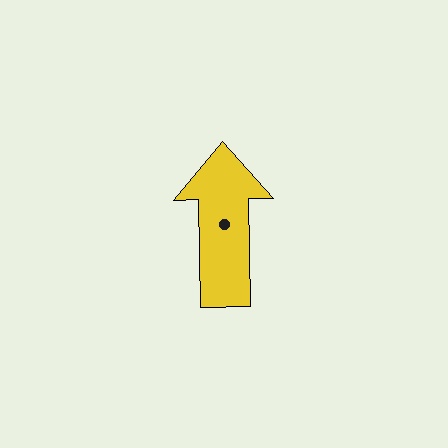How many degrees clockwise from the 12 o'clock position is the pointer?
Approximately 359 degrees.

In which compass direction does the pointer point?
North.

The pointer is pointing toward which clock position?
Roughly 12 o'clock.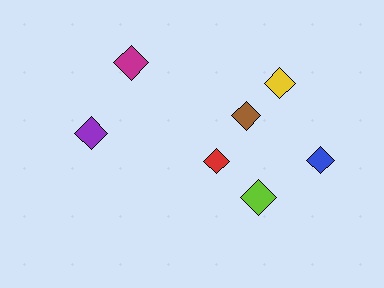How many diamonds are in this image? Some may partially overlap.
There are 7 diamonds.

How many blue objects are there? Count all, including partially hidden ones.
There is 1 blue object.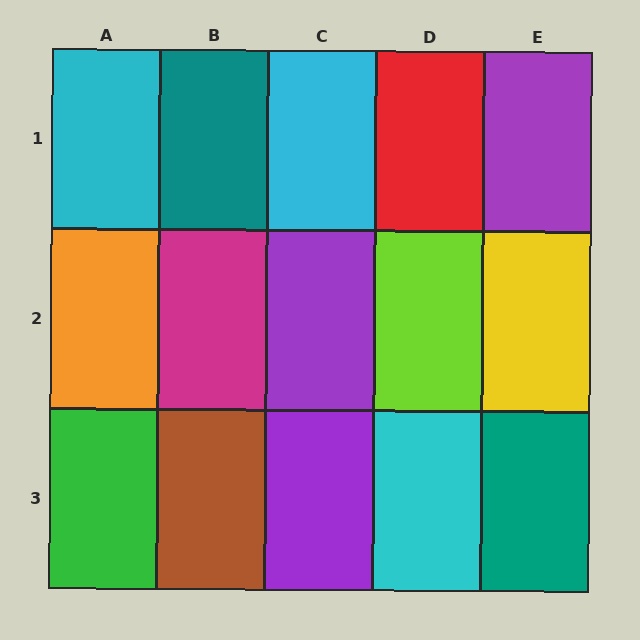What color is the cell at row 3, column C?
Purple.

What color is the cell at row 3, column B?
Brown.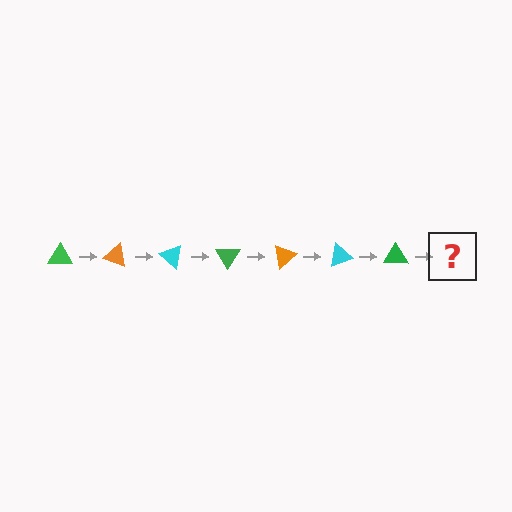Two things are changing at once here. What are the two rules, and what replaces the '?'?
The two rules are that it rotates 20 degrees each step and the color cycles through green, orange, and cyan. The '?' should be an orange triangle, rotated 140 degrees from the start.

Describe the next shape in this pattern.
It should be an orange triangle, rotated 140 degrees from the start.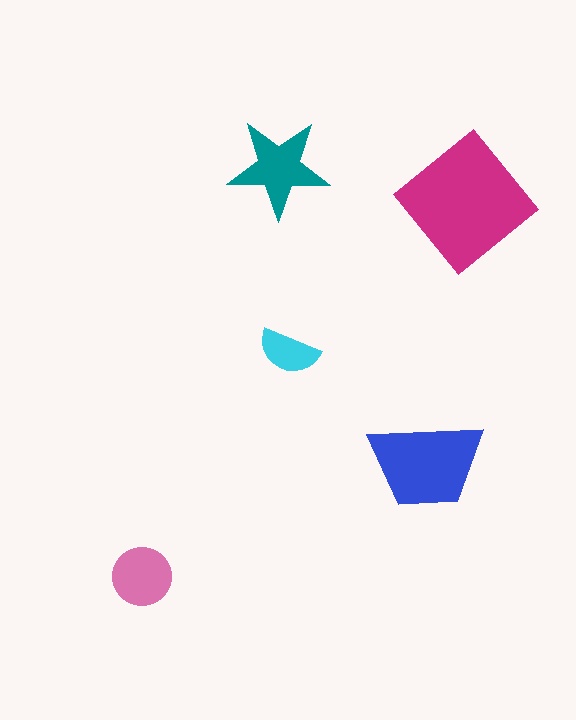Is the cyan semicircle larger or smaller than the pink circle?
Smaller.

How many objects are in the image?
There are 5 objects in the image.